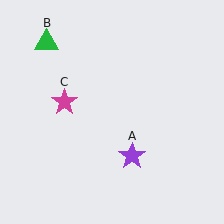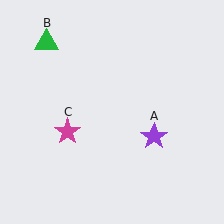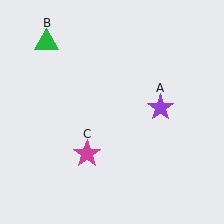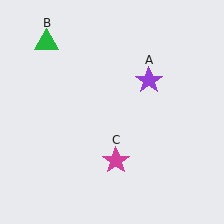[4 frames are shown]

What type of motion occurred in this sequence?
The purple star (object A), magenta star (object C) rotated counterclockwise around the center of the scene.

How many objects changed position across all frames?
2 objects changed position: purple star (object A), magenta star (object C).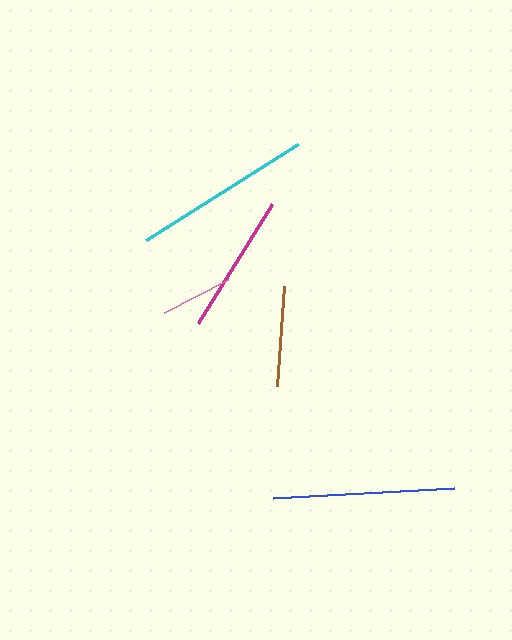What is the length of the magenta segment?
The magenta segment is approximately 140 pixels long.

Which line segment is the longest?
The blue line is the longest at approximately 181 pixels.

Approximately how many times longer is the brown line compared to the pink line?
The brown line is approximately 1.4 times the length of the pink line.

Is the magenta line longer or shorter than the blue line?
The blue line is longer than the magenta line.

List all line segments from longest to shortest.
From longest to shortest: blue, cyan, magenta, brown, pink.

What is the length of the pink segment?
The pink segment is approximately 72 pixels long.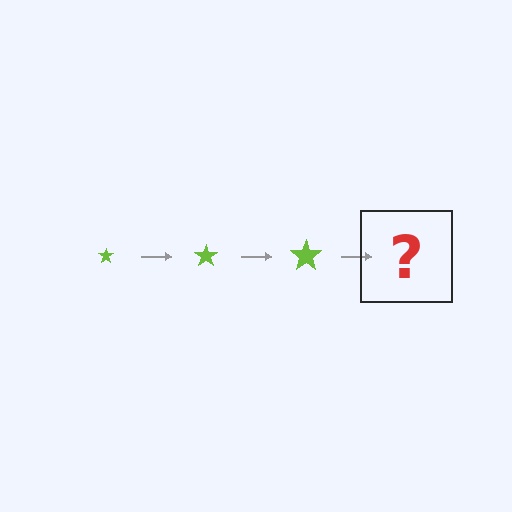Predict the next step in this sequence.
The next step is a lime star, larger than the previous one.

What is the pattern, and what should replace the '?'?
The pattern is that the star gets progressively larger each step. The '?' should be a lime star, larger than the previous one.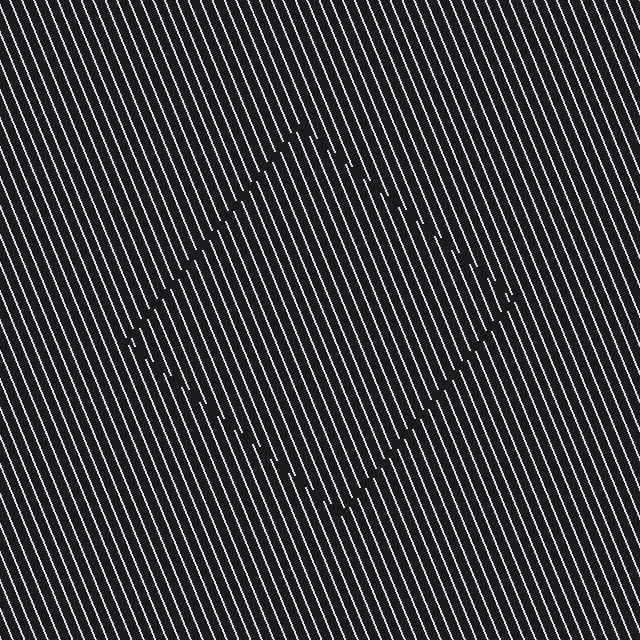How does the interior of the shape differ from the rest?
The interior of the shape contains the same grating, shifted by half a period — the contour is defined by the phase discontinuity where line-ends from the inner and outer gratings abut.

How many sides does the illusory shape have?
4 sides — the line-ends trace a square.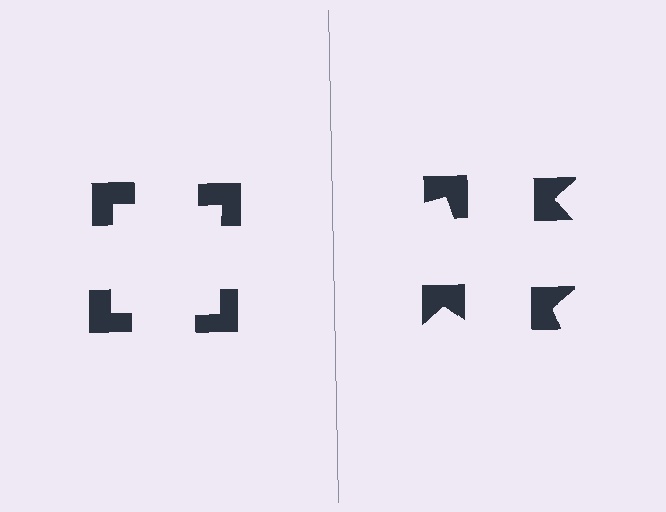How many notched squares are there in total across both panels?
8 — 4 on each side.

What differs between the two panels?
The notched squares are positioned identically on both sides; only the wedge orientations differ. On the left they align to a square; on the right they are misaligned.